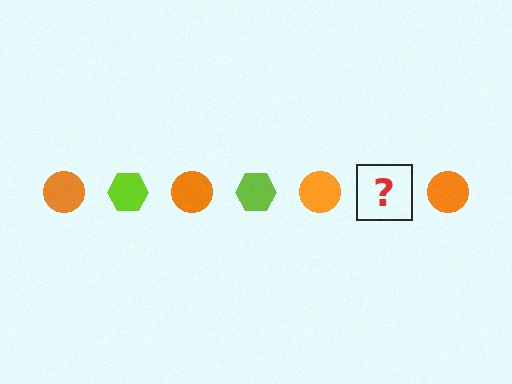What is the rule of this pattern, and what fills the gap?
The rule is that the pattern alternates between orange circle and lime hexagon. The gap should be filled with a lime hexagon.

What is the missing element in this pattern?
The missing element is a lime hexagon.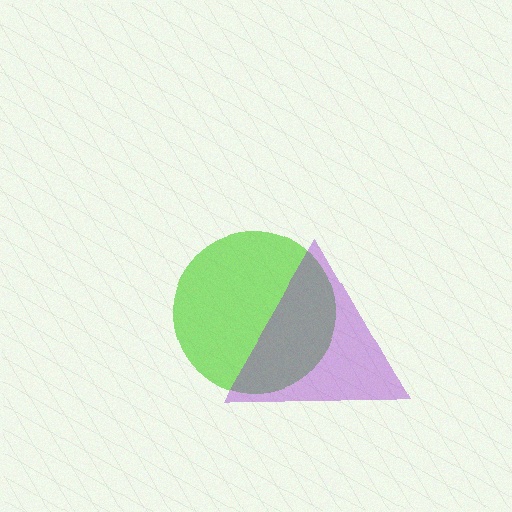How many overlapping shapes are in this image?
There are 2 overlapping shapes in the image.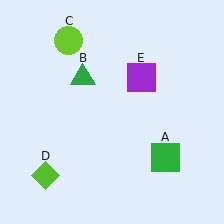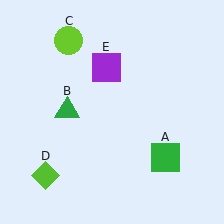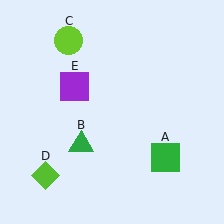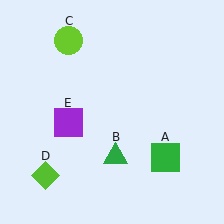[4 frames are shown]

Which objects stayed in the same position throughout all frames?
Green square (object A) and lime circle (object C) and lime diamond (object D) remained stationary.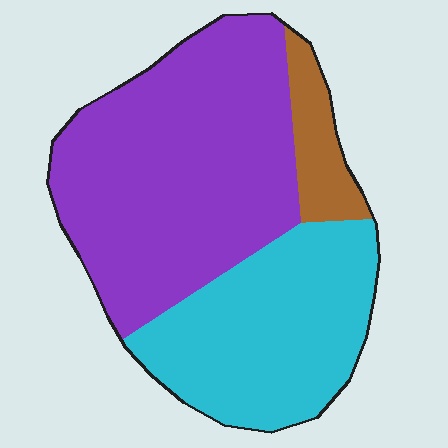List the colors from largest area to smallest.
From largest to smallest: purple, cyan, brown.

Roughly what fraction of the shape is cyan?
Cyan covers around 35% of the shape.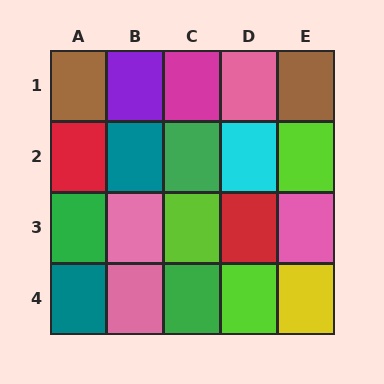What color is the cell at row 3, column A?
Green.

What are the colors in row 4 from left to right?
Teal, pink, green, lime, yellow.